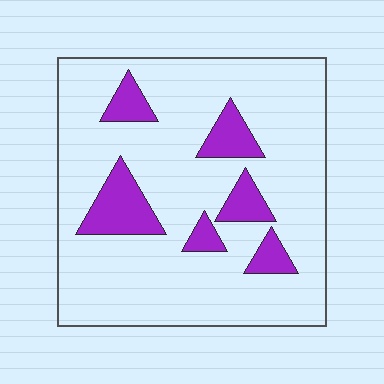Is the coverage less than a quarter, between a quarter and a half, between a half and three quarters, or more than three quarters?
Less than a quarter.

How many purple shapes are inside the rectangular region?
6.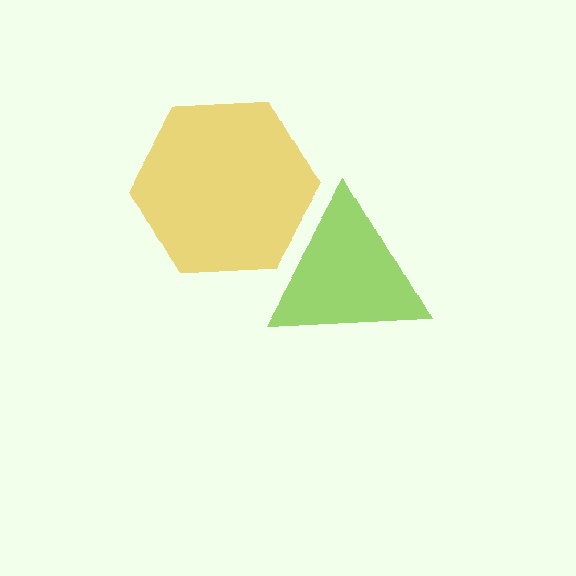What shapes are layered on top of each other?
The layered shapes are: a lime triangle, a yellow hexagon.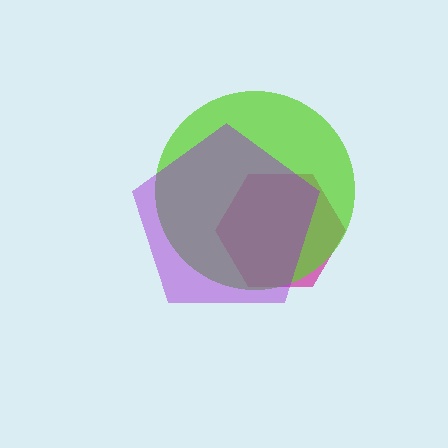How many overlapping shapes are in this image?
There are 3 overlapping shapes in the image.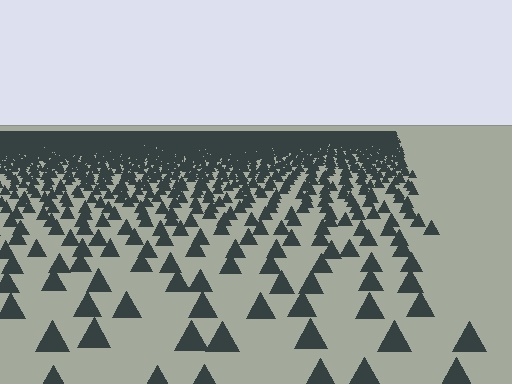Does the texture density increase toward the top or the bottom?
Density increases toward the top.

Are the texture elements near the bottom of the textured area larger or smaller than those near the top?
Larger. Near the bottom, elements are closer to the viewer and appear at a bigger on-screen size.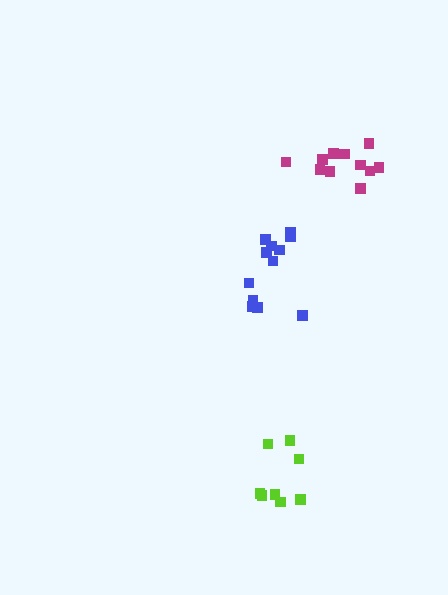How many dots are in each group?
Group 1: 11 dots, Group 2: 12 dots, Group 3: 8 dots (31 total).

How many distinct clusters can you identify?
There are 3 distinct clusters.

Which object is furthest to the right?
The magenta cluster is rightmost.